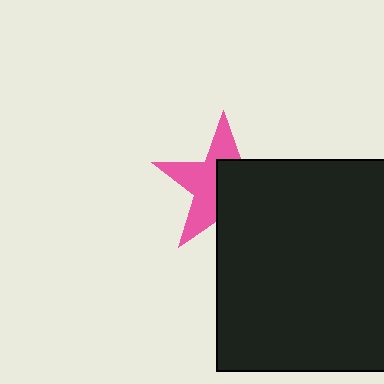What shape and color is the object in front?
The object in front is a black rectangle.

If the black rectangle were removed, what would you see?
You would see the complete pink star.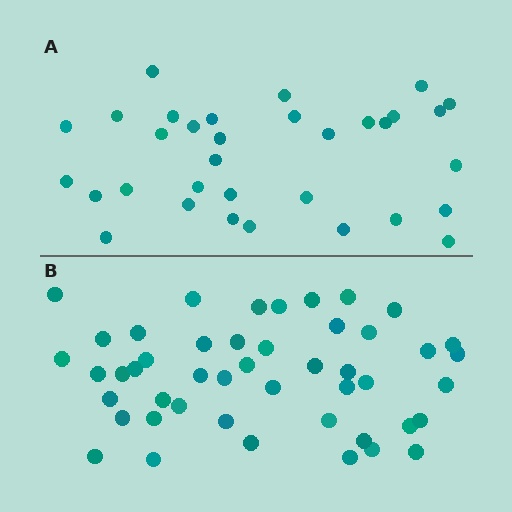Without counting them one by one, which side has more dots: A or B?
Region B (the bottom region) has more dots.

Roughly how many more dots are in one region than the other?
Region B has approximately 15 more dots than region A.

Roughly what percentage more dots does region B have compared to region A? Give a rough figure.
About 40% more.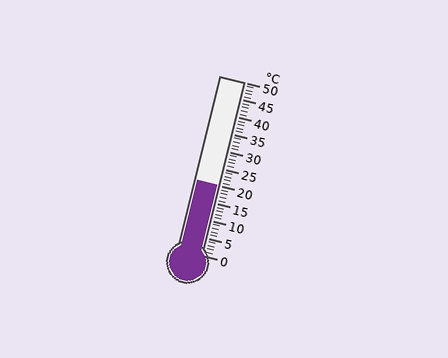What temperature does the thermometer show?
The thermometer shows approximately 20°C.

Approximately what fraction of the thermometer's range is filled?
The thermometer is filled to approximately 40% of its range.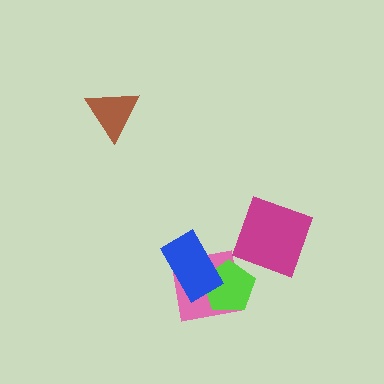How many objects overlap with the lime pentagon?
2 objects overlap with the lime pentagon.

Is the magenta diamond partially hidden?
No, no other shape covers it.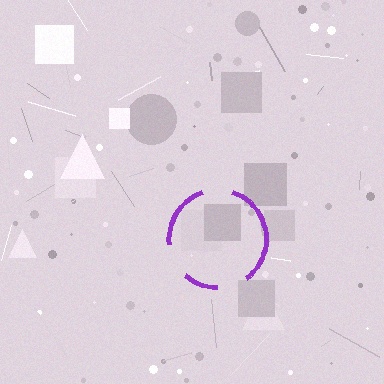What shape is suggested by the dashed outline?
The dashed outline suggests a circle.